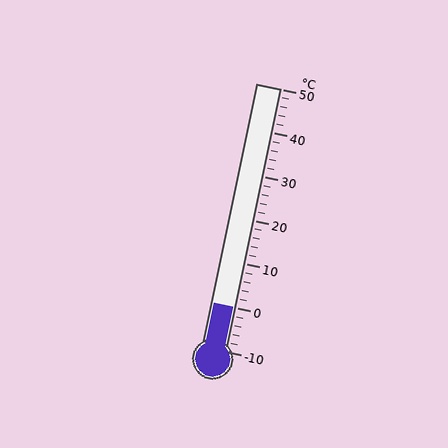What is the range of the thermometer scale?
The thermometer scale ranges from -10°C to 50°C.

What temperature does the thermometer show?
The thermometer shows approximately 0°C.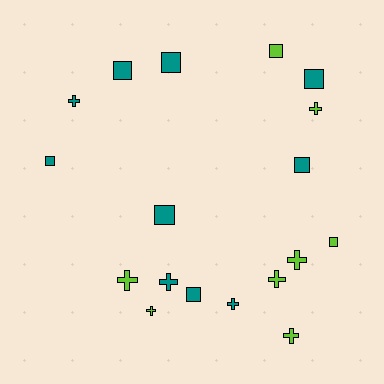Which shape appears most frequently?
Cross, with 9 objects.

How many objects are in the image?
There are 18 objects.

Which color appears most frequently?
Teal, with 10 objects.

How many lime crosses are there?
There are 6 lime crosses.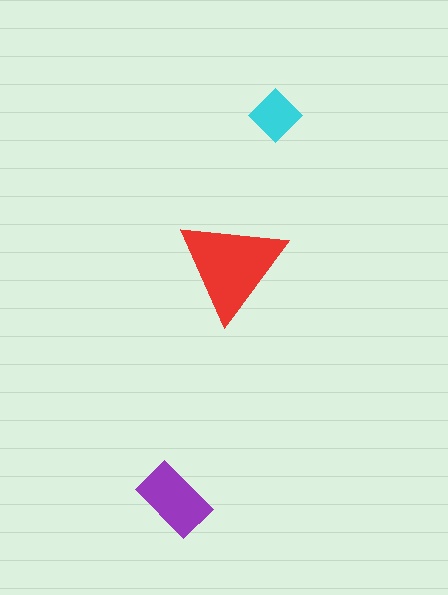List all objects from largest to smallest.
The red triangle, the purple rectangle, the cyan diamond.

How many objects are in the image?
There are 3 objects in the image.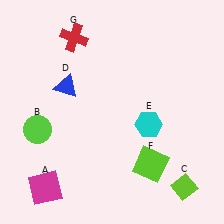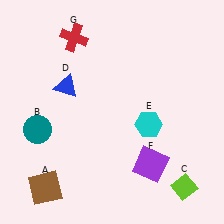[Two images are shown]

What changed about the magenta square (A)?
In Image 1, A is magenta. In Image 2, it changed to brown.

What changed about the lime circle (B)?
In Image 1, B is lime. In Image 2, it changed to teal.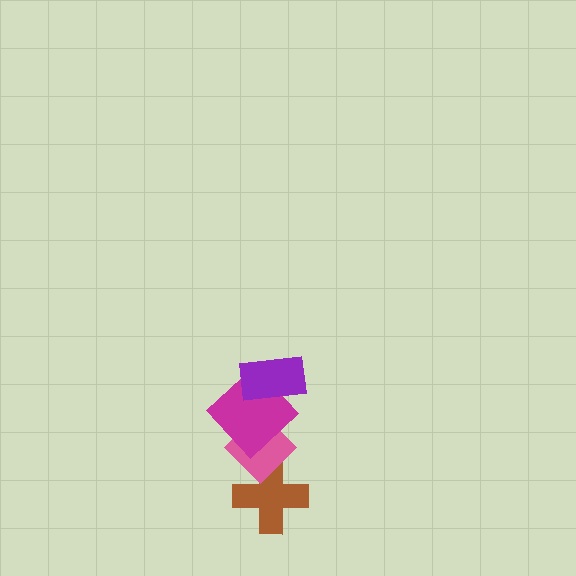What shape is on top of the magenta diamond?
The purple rectangle is on top of the magenta diamond.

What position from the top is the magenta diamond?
The magenta diamond is 2nd from the top.